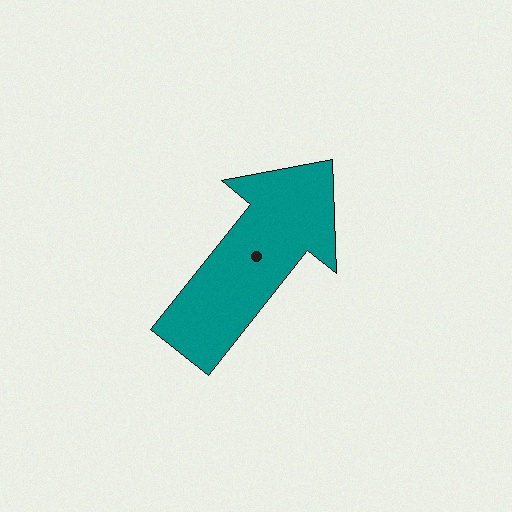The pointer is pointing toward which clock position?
Roughly 1 o'clock.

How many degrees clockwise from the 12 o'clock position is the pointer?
Approximately 39 degrees.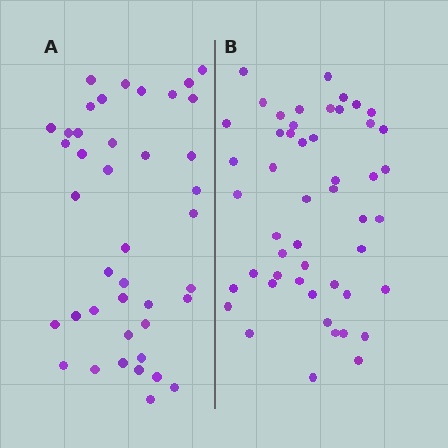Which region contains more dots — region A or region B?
Region B (the right region) has more dots.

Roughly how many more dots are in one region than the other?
Region B has roughly 8 or so more dots than region A.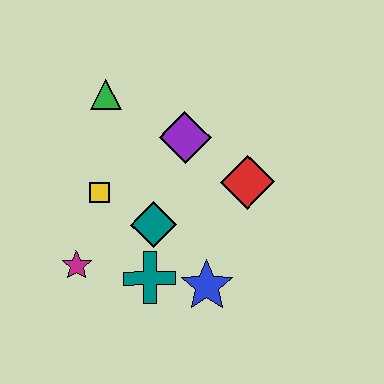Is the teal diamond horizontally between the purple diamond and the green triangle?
Yes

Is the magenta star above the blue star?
Yes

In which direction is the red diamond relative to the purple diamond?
The red diamond is to the right of the purple diamond.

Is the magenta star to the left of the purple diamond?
Yes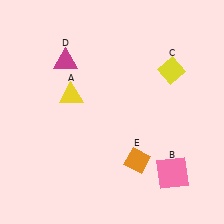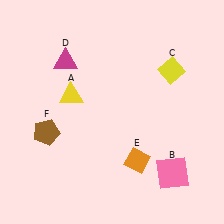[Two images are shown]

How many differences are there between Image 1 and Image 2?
There is 1 difference between the two images.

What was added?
A brown pentagon (F) was added in Image 2.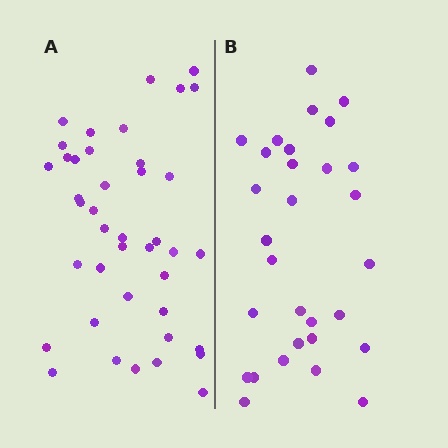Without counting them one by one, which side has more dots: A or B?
Region A (the left region) has more dots.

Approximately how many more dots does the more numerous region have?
Region A has roughly 12 or so more dots than region B.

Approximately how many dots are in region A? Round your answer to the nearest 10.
About 40 dots. (The exact count is 41, which rounds to 40.)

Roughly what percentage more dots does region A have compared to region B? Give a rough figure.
About 35% more.